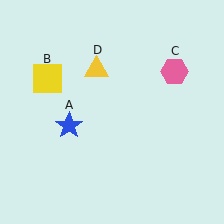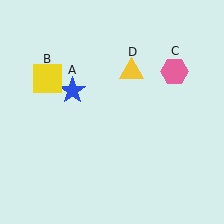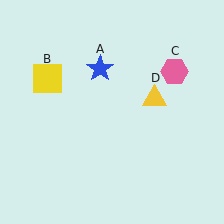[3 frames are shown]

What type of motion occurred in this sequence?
The blue star (object A), yellow triangle (object D) rotated clockwise around the center of the scene.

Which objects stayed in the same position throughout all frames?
Yellow square (object B) and pink hexagon (object C) remained stationary.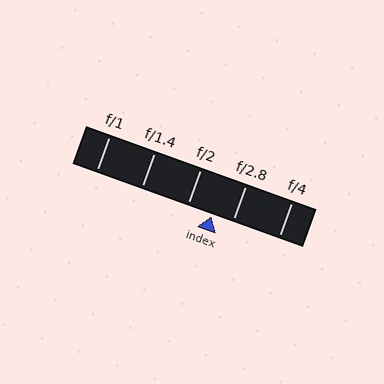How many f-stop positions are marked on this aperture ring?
There are 5 f-stop positions marked.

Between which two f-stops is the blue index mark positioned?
The index mark is between f/2 and f/2.8.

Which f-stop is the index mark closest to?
The index mark is closest to f/2.8.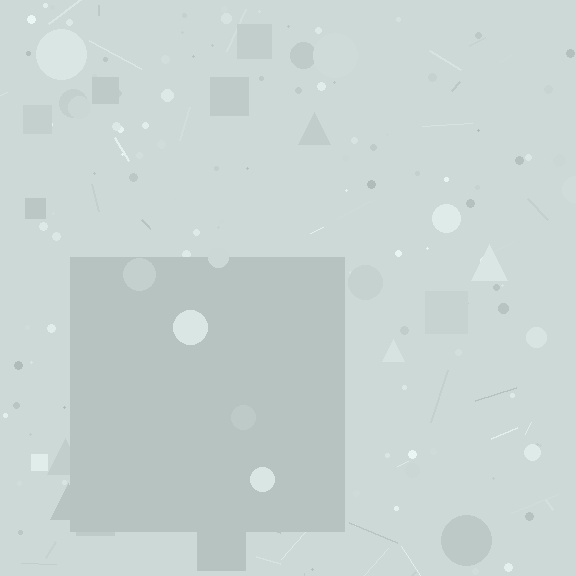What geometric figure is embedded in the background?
A square is embedded in the background.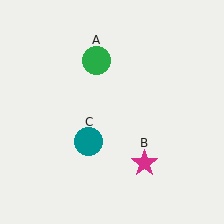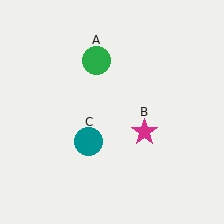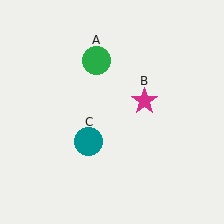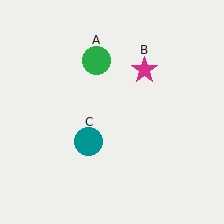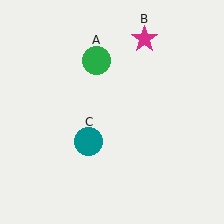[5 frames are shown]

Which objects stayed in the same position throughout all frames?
Green circle (object A) and teal circle (object C) remained stationary.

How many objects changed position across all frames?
1 object changed position: magenta star (object B).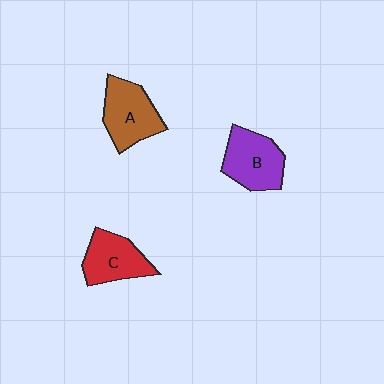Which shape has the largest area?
Shape A (brown).